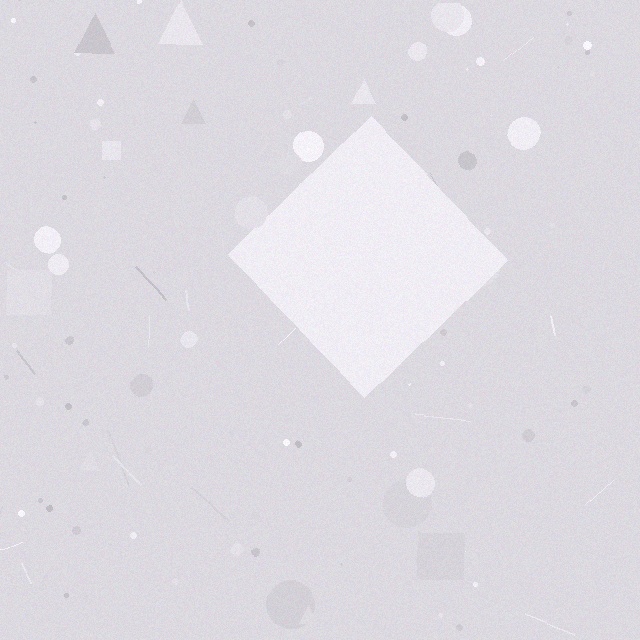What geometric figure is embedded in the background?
A diamond is embedded in the background.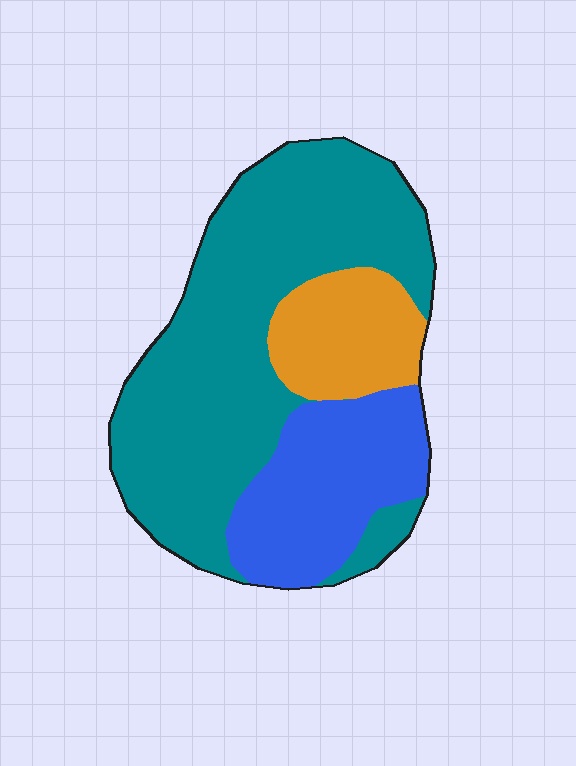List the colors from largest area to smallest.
From largest to smallest: teal, blue, orange.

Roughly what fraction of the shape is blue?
Blue takes up about one quarter (1/4) of the shape.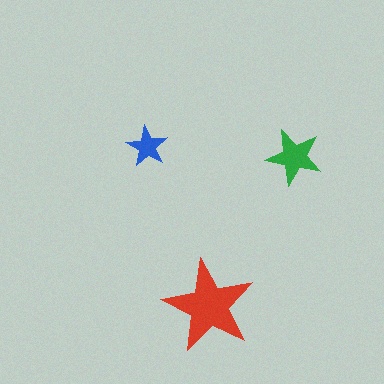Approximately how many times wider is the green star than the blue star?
About 1.5 times wider.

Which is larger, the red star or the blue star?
The red one.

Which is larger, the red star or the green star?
The red one.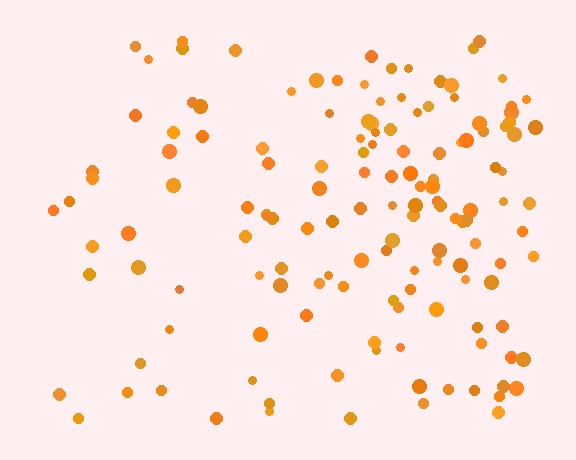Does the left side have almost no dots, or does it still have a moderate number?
Still a moderate number, just noticeably fewer than the right.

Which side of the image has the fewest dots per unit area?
The left.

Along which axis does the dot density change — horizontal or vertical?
Horizontal.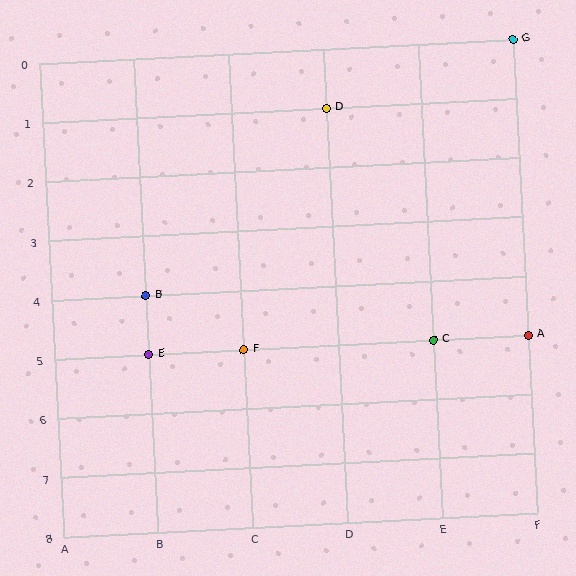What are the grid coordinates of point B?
Point B is at grid coordinates (B, 4).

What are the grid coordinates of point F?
Point F is at grid coordinates (C, 5).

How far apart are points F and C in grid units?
Points F and C are 2 columns apart.